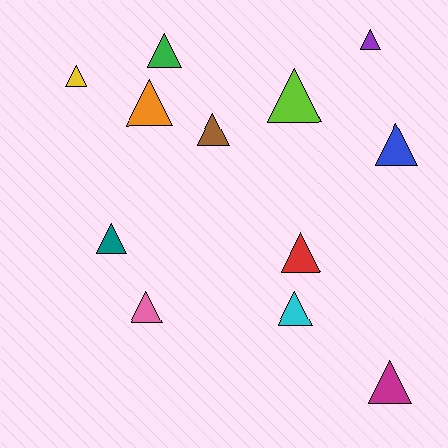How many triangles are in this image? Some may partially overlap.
There are 12 triangles.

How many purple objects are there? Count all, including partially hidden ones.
There is 1 purple object.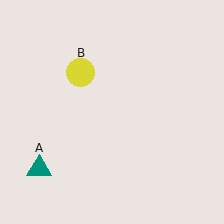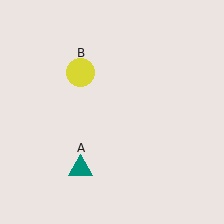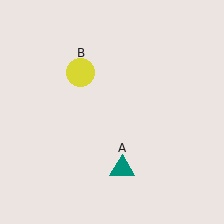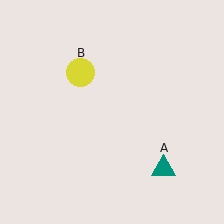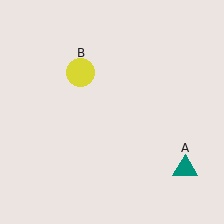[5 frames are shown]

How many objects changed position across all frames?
1 object changed position: teal triangle (object A).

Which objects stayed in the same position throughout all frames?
Yellow circle (object B) remained stationary.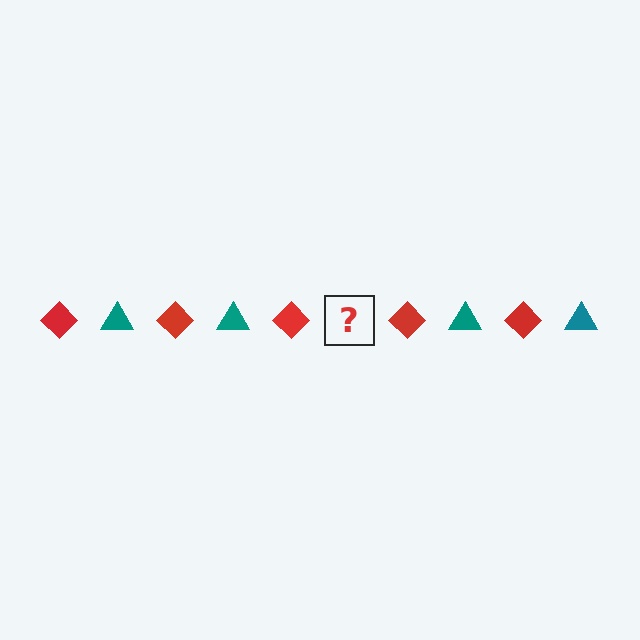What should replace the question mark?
The question mark should be replaced with a teal triangle.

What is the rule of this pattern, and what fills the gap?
The rule is that the pattern alternates between red diamond and teal triangle. The gap should be filled with a teal triangle.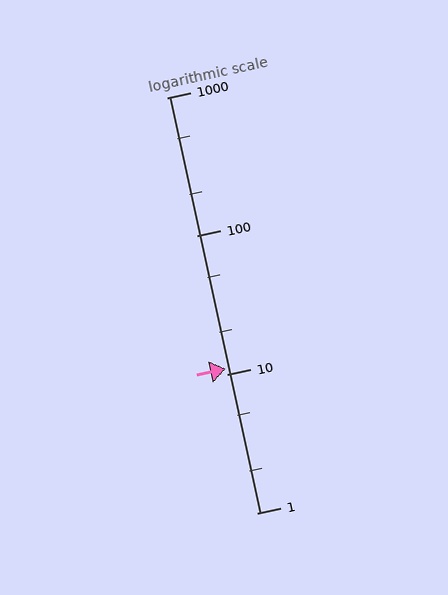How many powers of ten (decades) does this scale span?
The scale spans 3 decades, from 1 to 1000.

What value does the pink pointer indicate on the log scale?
The pointer indicates approximately 11.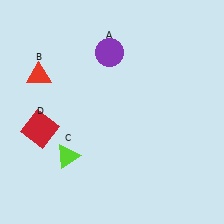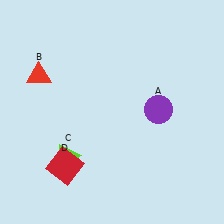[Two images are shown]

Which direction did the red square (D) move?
The red square (D) moved down.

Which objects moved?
The objects that moved are: the purple circle (A), the red square (D).